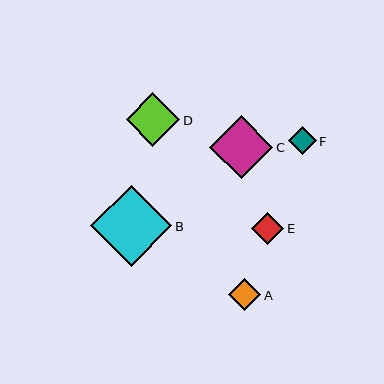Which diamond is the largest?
Diamond B is the largest with a size of approximately 81 pixels.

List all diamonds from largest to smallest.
From largest to smallest: B, C, D, E, A, F.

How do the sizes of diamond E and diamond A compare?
Diamond E and diamond A are approximately the same size.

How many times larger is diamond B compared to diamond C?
Diamond B is approximately 1.3 times the size of diamond C.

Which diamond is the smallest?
Diamond F is the smallest with a size of approximately 28 pixels.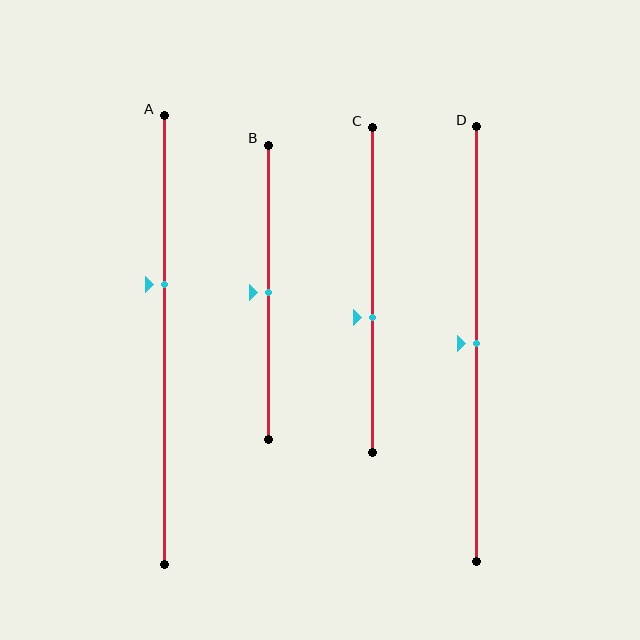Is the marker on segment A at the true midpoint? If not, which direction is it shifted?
No, the marker on segment A is shifted upward by about 12% of the segment length.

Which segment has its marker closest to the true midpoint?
Segment B has its marker closest to the true midpoint.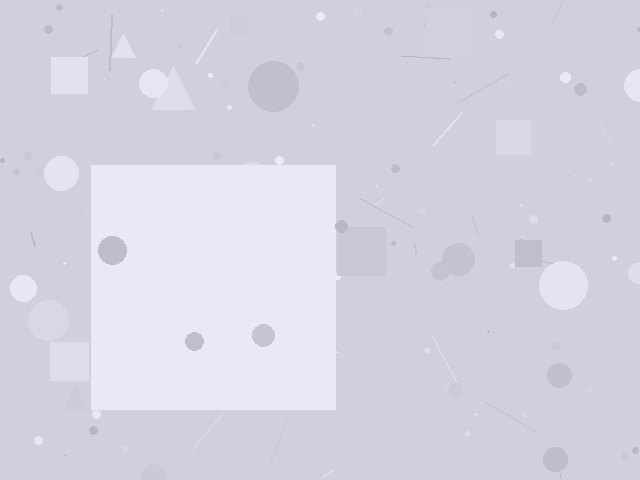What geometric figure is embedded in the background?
A square is embedded in the background.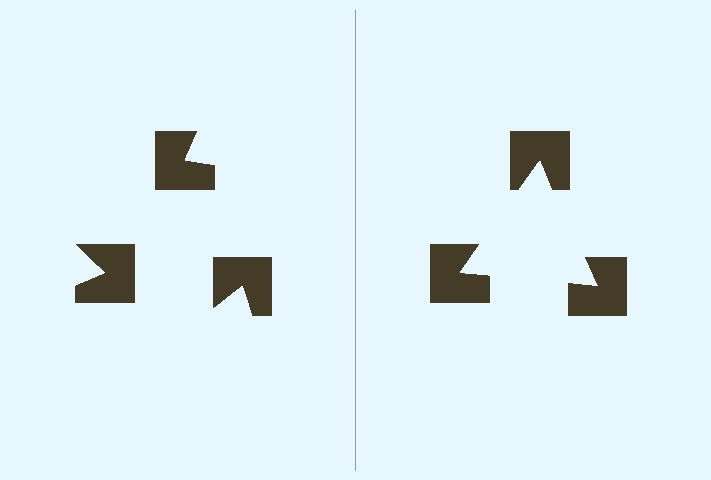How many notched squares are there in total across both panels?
6 — 3 on each side.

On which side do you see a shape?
An illusory triangle appears on the right side. On the left side the wedge cuts are rotated, so no coherent shape forms.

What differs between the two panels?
The notched squares are positioned identically on both sides; only the wedge orientations differ. On the right they align to a triangle; on the left they are misaligned.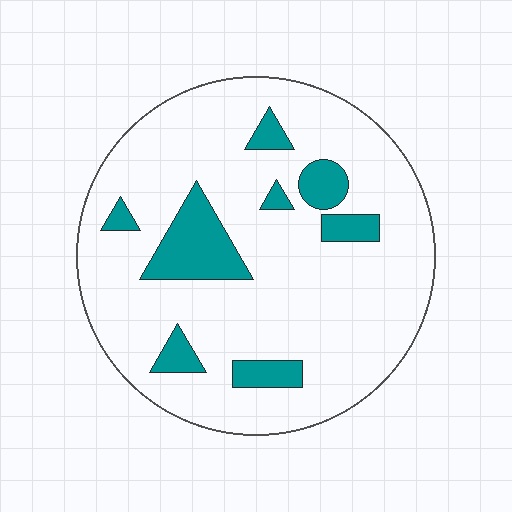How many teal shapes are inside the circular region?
8.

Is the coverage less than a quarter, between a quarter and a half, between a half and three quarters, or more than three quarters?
Less than a quarter.